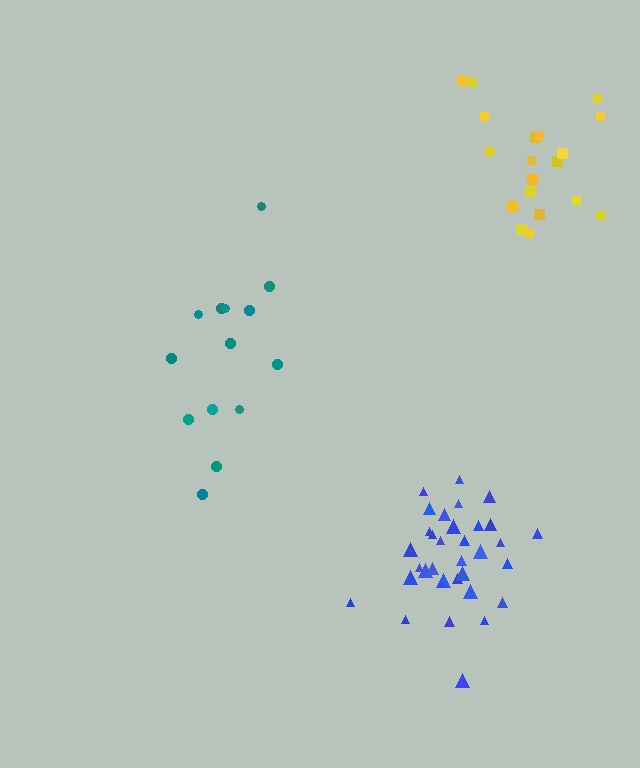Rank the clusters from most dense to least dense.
blue, yellow, teal.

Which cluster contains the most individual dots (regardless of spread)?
Blue (34).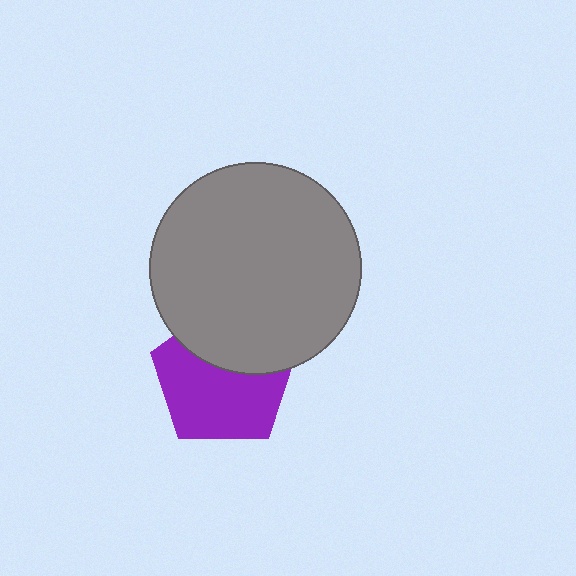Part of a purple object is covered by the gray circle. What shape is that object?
It is a pentagon.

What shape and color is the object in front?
The object in front is a gray circle.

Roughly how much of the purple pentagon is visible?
About half of it is visible (roughly 62%).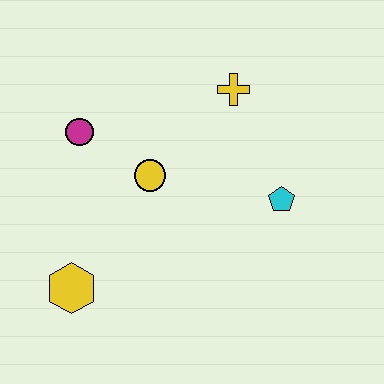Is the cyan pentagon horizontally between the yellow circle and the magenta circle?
No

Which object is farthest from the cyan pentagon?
The yellow hexagon is farthest from the cyan pentagon.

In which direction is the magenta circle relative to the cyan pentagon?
The magenta circle is to the left of the cyan pentagon.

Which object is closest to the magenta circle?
The yellow circle is closest to the magenta circle.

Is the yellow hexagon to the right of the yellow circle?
No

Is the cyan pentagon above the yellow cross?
No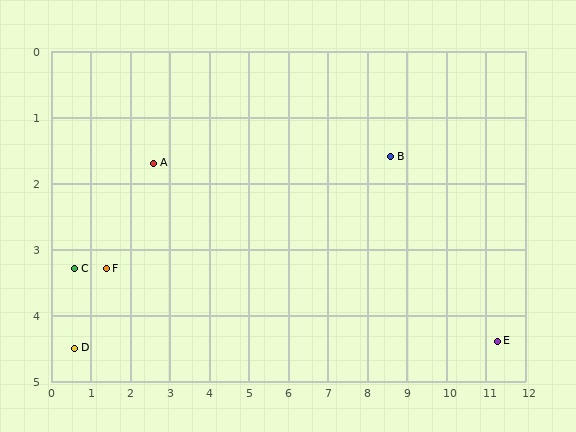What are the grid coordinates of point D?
Point D is at approximately (0.6, 4.5).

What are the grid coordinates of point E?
Point E is at approximately (11.3, 4.4).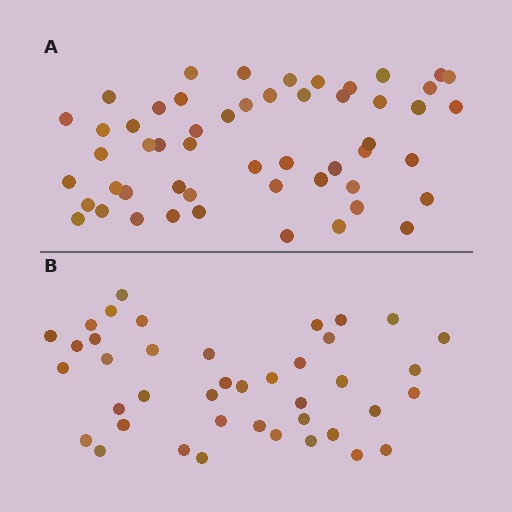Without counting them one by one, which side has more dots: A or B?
Region A (the top region) has more dots.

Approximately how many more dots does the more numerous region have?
Region A has roughly 12 or so more dots than region B.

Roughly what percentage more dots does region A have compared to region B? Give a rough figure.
About 30% more.